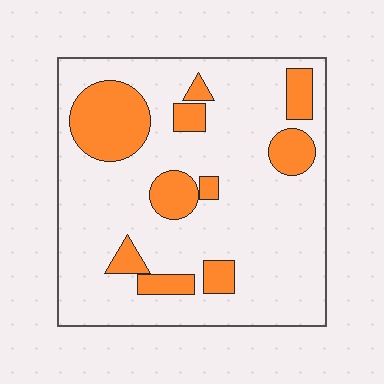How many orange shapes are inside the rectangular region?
10.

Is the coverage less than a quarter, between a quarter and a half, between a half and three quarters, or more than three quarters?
Less than a quarter.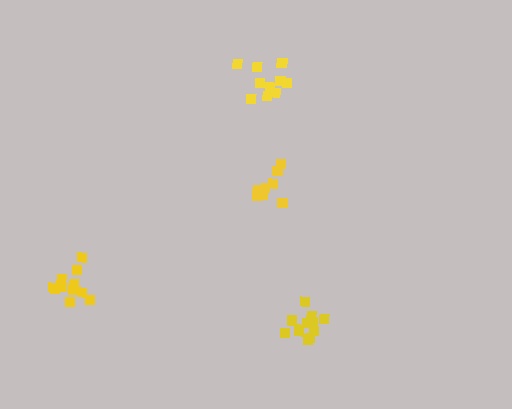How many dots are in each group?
Group 1: 9 dots, Group 2: 11 dots, Group 3: 12 dots, Group 4: 10 dots (42 total).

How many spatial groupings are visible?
There are 4 spatial groupings.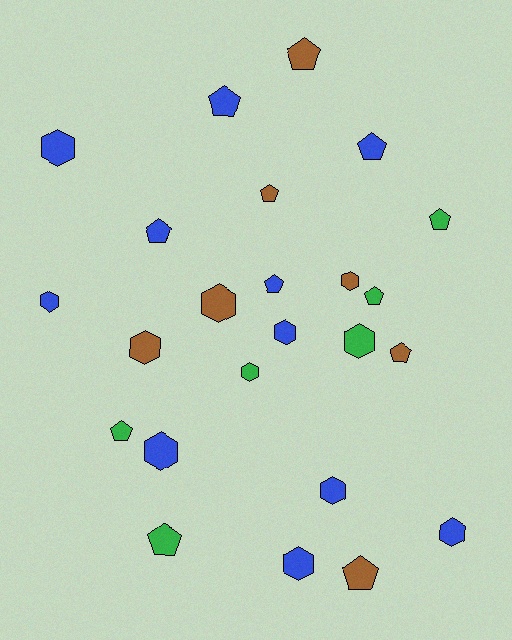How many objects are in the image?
There are 24 objects.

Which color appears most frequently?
Blue, with 11 objects.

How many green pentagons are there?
There are 4 green pentagons.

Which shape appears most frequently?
Hexagon, with 12 objects.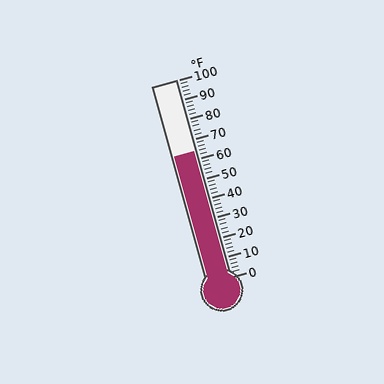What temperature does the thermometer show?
The thermometer shows approximately 64°F.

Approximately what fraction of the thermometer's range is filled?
The thermometer is filled to approximately 65% of its range.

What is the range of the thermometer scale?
The thermometer scale ranges from 0°F to 100°F.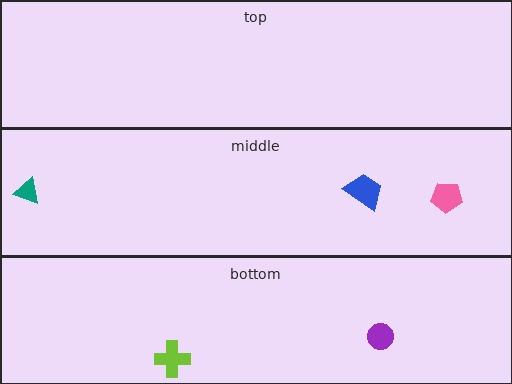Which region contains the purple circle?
The bottom region.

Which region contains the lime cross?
The bottom region.